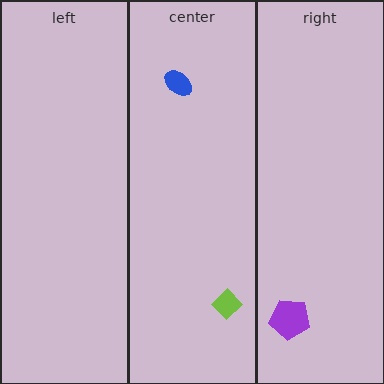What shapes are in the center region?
The lime diamond, the blue ellipse.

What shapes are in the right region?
The purple pentagon.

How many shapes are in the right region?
1.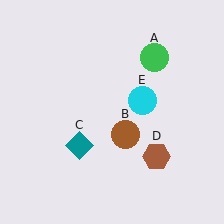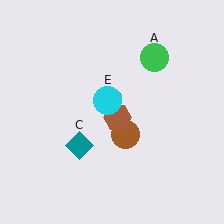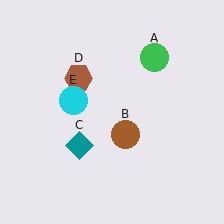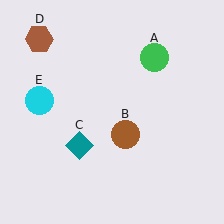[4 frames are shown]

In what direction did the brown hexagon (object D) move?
The brown hexagon (object D) moved up and to the left.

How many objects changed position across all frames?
2 objects changed position: brown hexagon (object D), cyan circle (object E).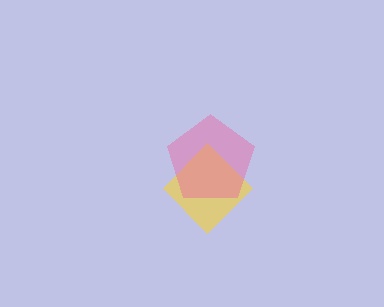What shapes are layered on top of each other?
The layered shapes are: a yellow diamond, a pink pentagon.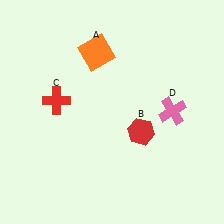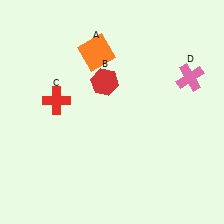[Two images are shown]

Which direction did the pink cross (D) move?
The pink cross (D) moved up.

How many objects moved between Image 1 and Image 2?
2 objects moved between the two images.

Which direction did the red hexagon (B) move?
The red hexagon (B) moved up.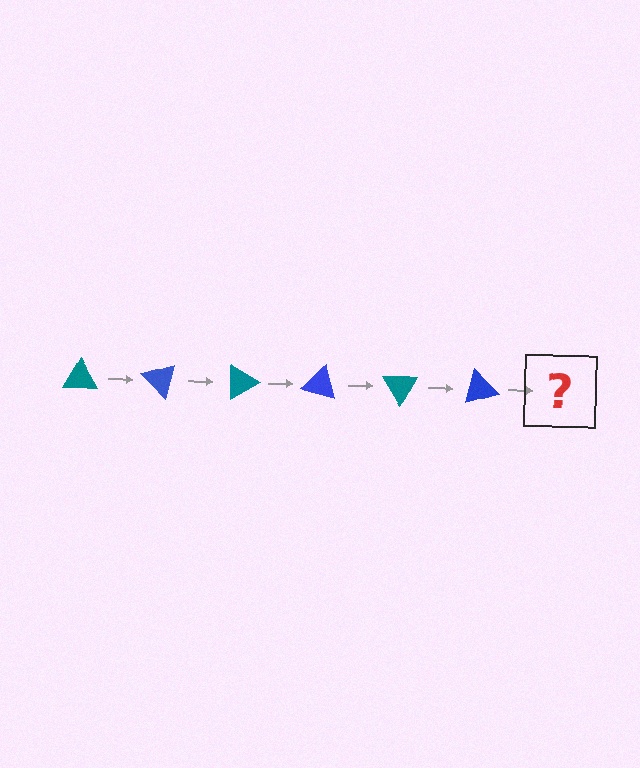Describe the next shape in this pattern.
It should be a teal triangle, rotated 270 degrees from the start.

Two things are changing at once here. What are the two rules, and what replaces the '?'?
The two rules are that it rotates 45 degrees each step and the color cycles through teal and blue. The '?' should be a teal triangle, rotated 270 degrees from the start.